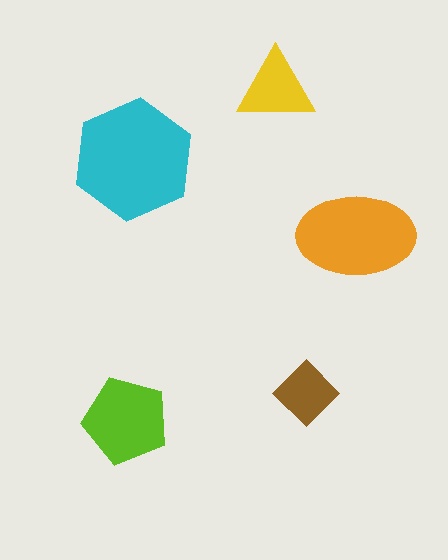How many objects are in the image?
There are 5 objects in the image.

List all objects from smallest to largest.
The brown diamond, the yellow triangle, the lime pentagon, the orange ellipse, the cyan hexagon.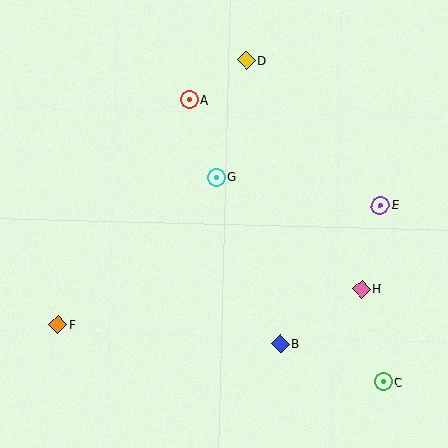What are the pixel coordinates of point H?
Point H is at (362, 289).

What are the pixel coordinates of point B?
Point B is at (280, 344).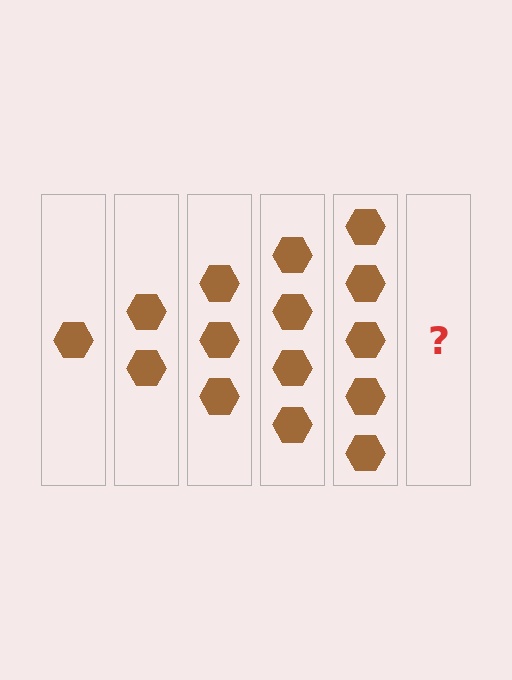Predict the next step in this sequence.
The next step is 6 hexagons.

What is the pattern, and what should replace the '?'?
The pattern is that each step adds one more hexagon. The '?' should be 6 hexagons.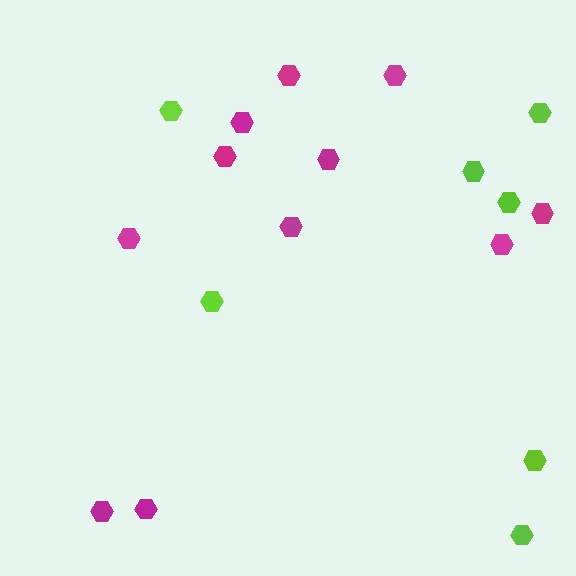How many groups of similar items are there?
There are 2 groups: one group of magenta hexagons (11) and one group of lime hexagons (7).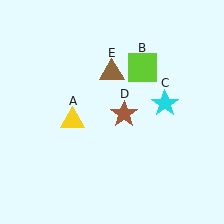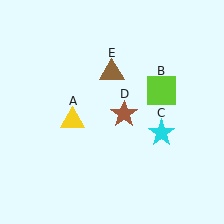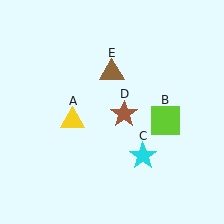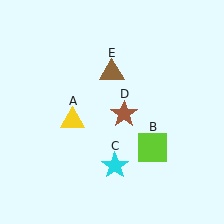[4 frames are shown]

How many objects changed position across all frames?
2 objects changed position: lime square (object B), cyan star (object C).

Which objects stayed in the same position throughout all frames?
Yellow triangle (object A) and brown star (object D) and brown triangle (object E) remained stationary.